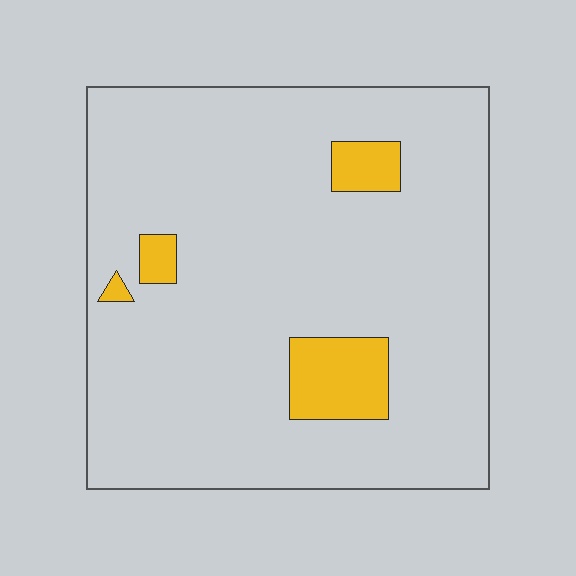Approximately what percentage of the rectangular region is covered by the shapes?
Approximately 10%.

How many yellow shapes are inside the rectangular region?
4.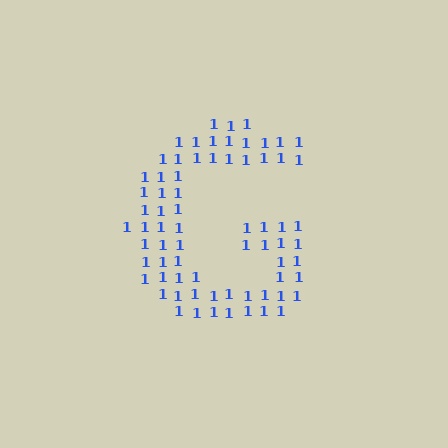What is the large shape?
The large shape is the letter G.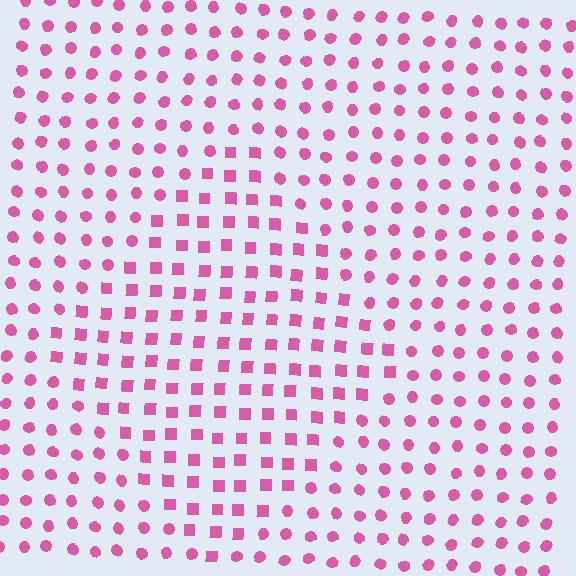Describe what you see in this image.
The image is filled with small pink elements arranged in a uniform grid. A diamond-shaped region contains squares, while the surrounding area contains circles. The boundary is defined purely by the change in element shape.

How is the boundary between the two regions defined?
The boundary is defined by a change in element shape: squares inside vs. circles outside. All elements share the same color and spacing.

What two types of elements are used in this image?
The image uses squares inside the diamond region and circles outside it.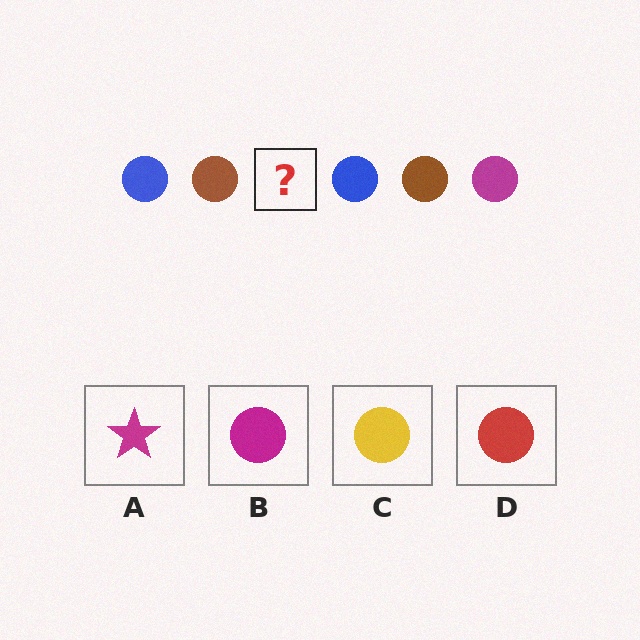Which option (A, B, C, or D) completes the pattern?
B.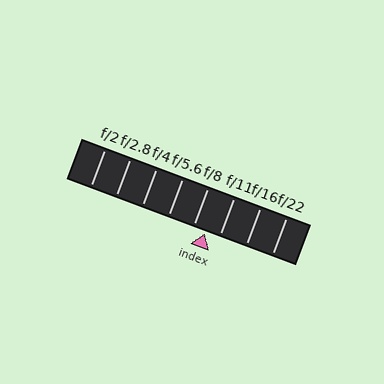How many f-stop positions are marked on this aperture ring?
There are 8 f-stop positions marked.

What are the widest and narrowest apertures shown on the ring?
The widest aperture shown is f/2 and the narrowest is f/22.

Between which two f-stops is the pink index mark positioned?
The index mark is between f/8 and f/11.